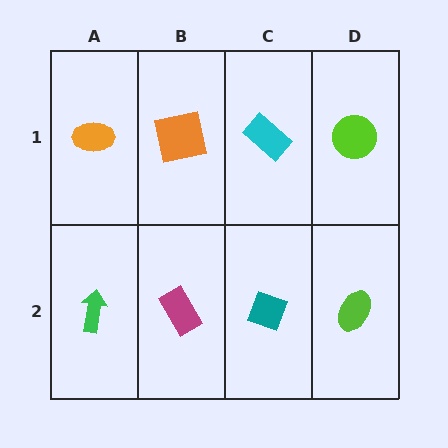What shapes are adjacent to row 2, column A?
An orange ellipse (row 1, column A), a magenta rectangle (row 2, column B).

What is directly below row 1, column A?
A green arrow.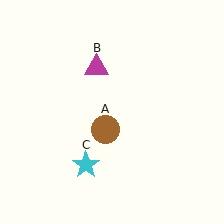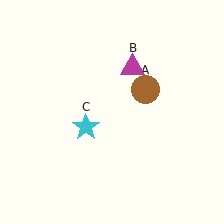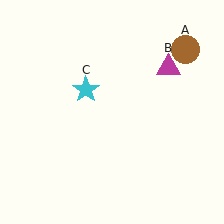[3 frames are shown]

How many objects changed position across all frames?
3 objects changed position: brown circle (object A), magenta triangle (object B), cyan star (object C).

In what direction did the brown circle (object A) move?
The brown circle (object A) moved up and to the right.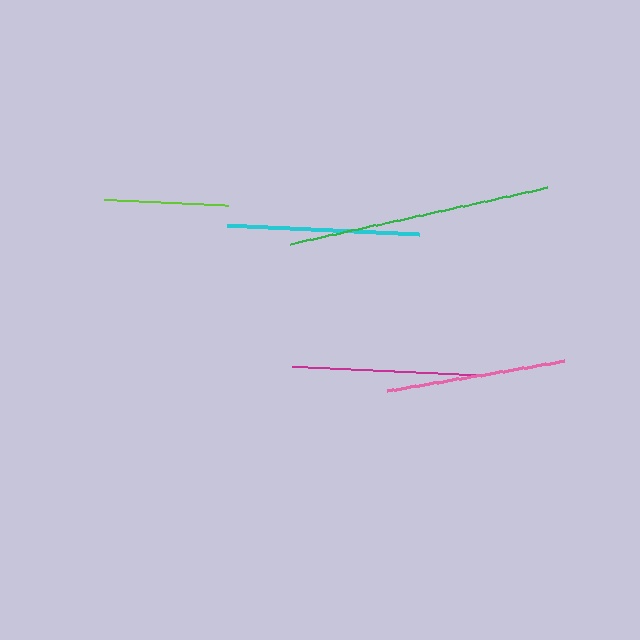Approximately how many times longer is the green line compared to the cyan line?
The green line is approximately 1.4 times the length of the cyan line.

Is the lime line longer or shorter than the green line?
The green line is longer than the lime line.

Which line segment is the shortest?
The lime line is the shortest at approximately 124 pixels.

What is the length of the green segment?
The green segment is approximately 264 pixels long.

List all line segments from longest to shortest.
From longest to shortest: green, cyan, magenta, pink, lime.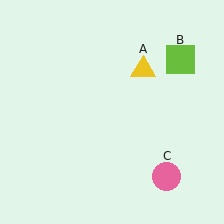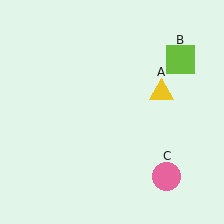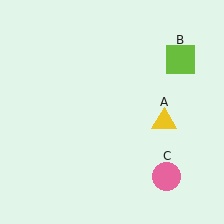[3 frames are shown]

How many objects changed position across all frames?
1 object changed position: yellow triangle (object A).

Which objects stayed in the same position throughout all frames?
Lime square (object B) and pink circle (object C) remained stationary.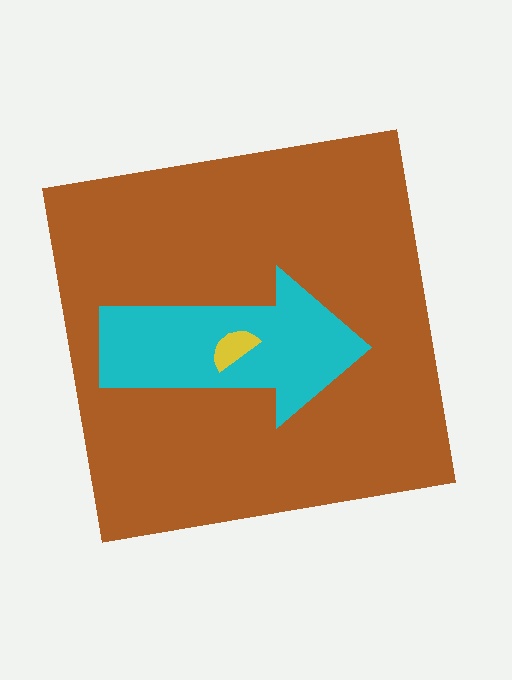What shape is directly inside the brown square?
The cyan arrow.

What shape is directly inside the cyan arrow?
The yellow semicircle.